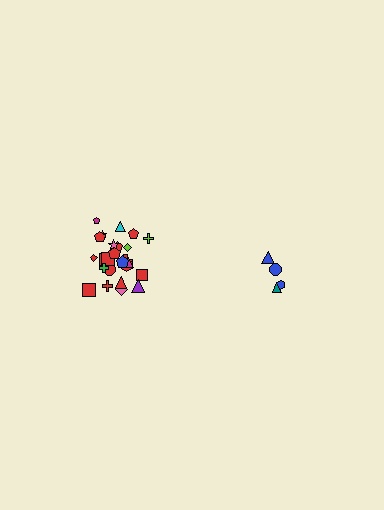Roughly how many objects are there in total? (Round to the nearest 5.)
Roughly 30 objects in total.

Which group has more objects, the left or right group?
The left group.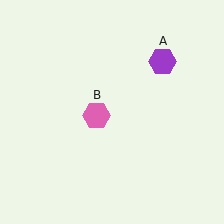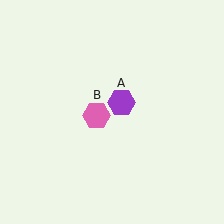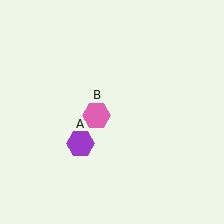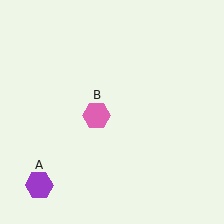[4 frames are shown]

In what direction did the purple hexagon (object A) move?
The purple hexagon (object A) moved down and to the left.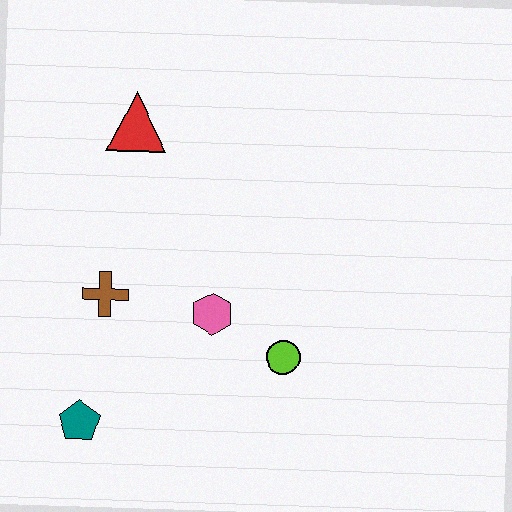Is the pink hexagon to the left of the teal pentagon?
No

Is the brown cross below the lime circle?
No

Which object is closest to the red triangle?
The brown cross is closest to the red triangle.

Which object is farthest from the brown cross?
The lime circle is farthest from the brown cross.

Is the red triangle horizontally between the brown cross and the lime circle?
Yes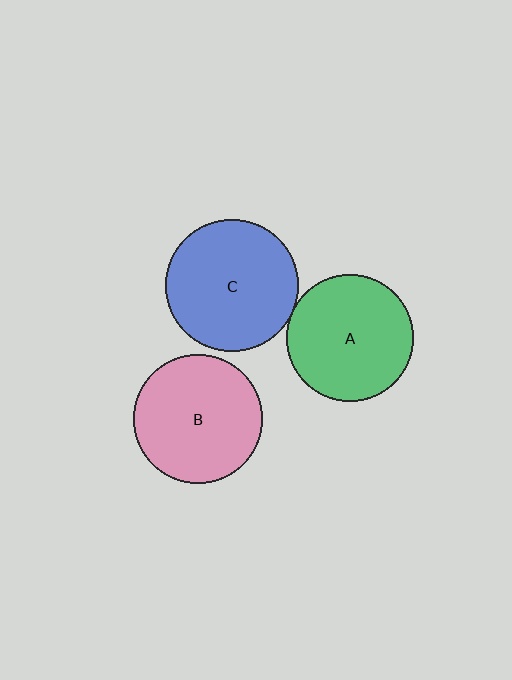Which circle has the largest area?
Circle C (blue).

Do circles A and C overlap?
Yes.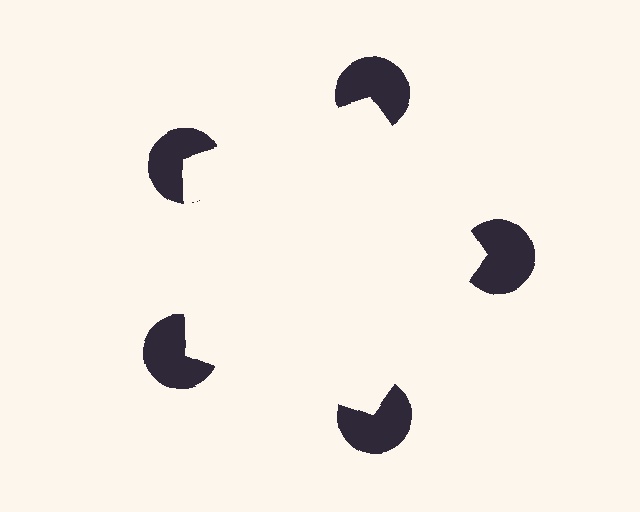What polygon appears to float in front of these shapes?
An illusory pentagon — its edges are inferred from the aligned wedge cuts in the pac-man discs, not physically drawn.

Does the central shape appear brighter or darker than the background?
It typically appears slightly brighter than the background, even though no actual brightness change is drawn.